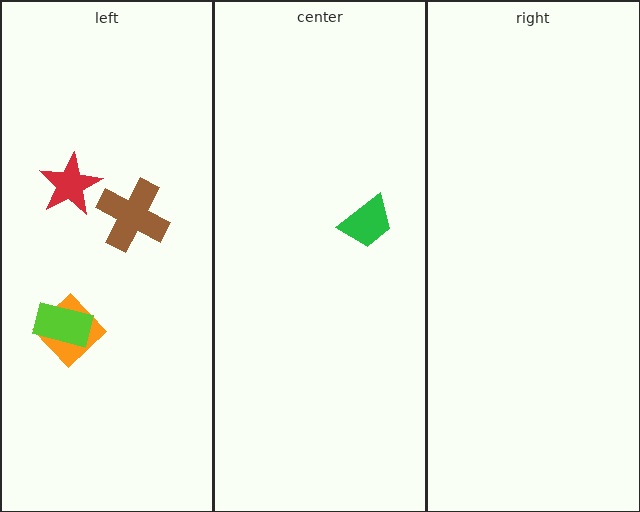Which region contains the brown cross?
The left region.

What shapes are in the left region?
The orange diamond, the red star, the brown cross, the lime rectangle.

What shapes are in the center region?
The green trapezoid.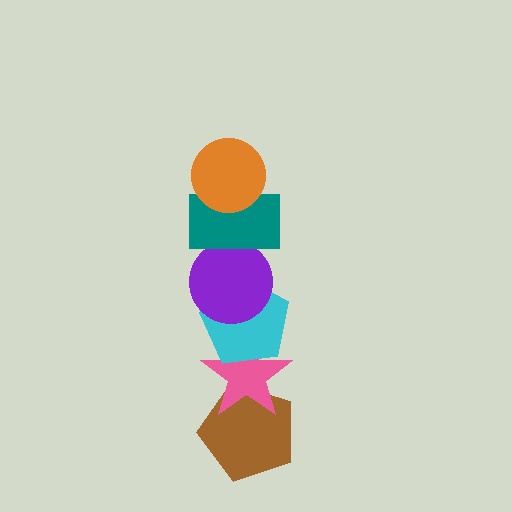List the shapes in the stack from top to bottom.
From top to bottom: the orange circle, the teal rectangle, the purple circle, the cyan pentagon, the pink star, the brown pentagon.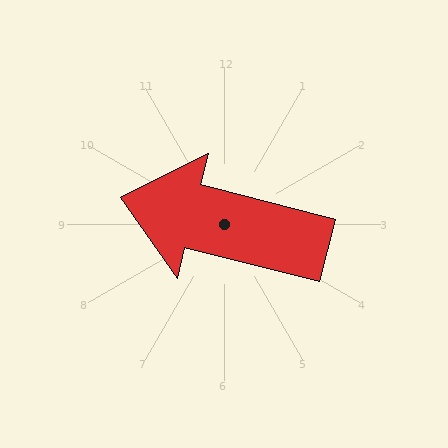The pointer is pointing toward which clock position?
Roughly 9 o'clock.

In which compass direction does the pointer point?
West.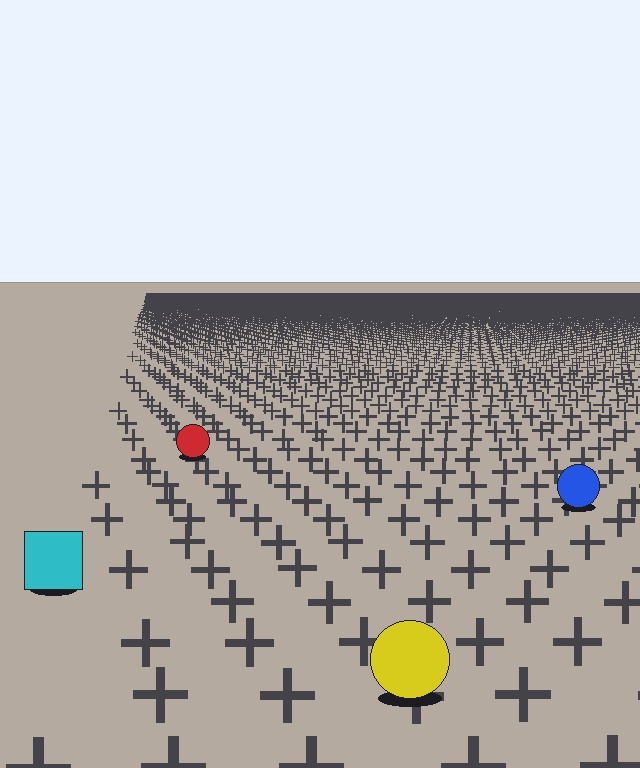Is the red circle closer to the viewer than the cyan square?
No. The cyan square is closer — you can tell from the texture gradient: the ground texture is coarser near it.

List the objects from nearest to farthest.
From nearest to farthest: the yellow circle, the cyan square, the blue circle, the red circle.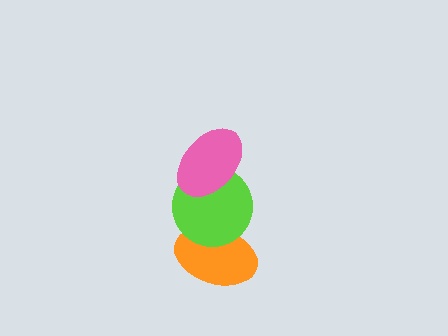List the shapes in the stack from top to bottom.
From top to bottom: the pink ellipse, the lime circle, the orange ellipse.